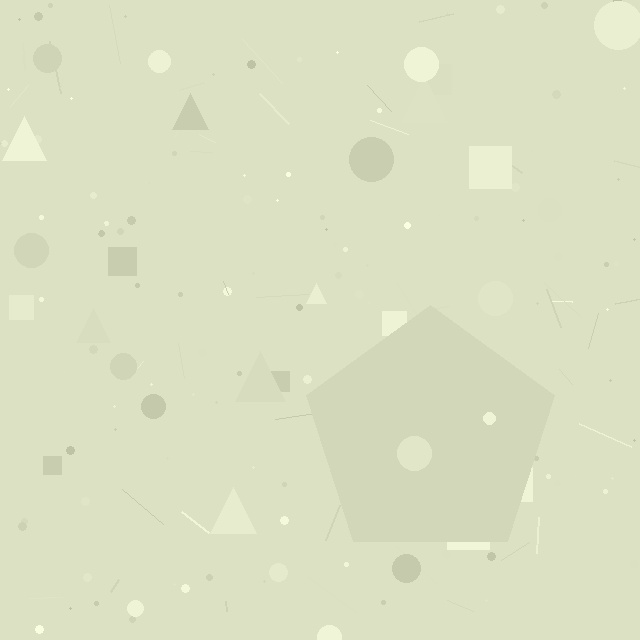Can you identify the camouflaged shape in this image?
The camouflaged shape is a pentagon.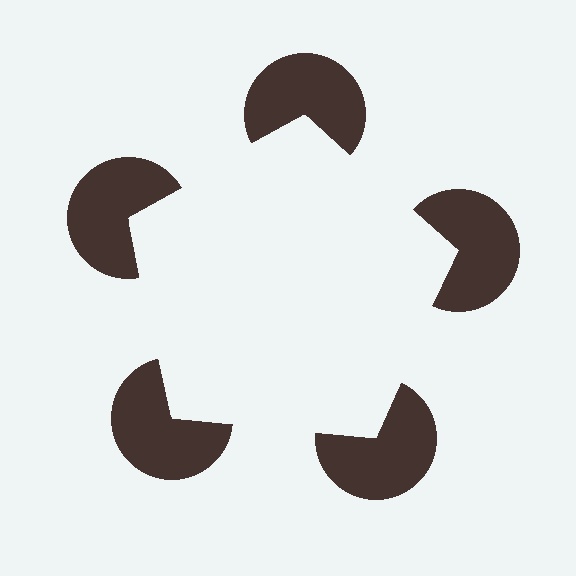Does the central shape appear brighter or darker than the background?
It typically appears slightly brighter than the background, even though no actual brightness change is drawn.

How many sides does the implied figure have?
5 sides.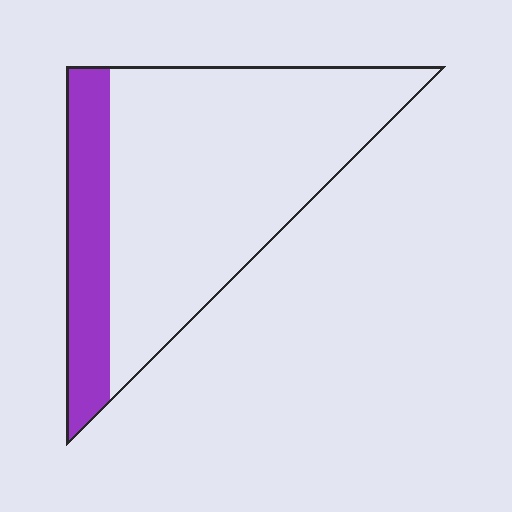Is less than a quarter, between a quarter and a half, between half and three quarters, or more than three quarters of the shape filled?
Less than a quarter.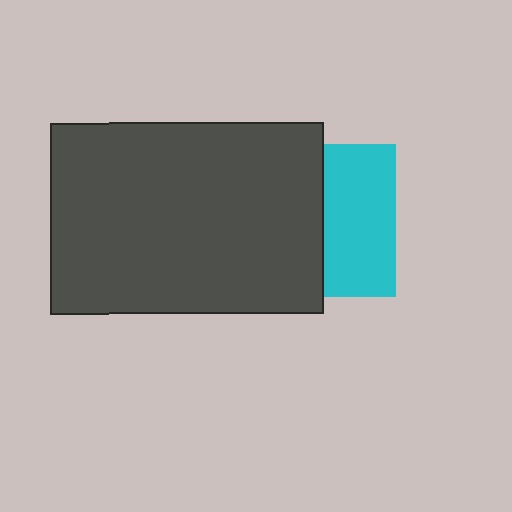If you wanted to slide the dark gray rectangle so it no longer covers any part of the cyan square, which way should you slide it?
Slide it left — that is the most direct way to separate the two shapes.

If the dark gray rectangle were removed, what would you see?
You would see the complete cyan square.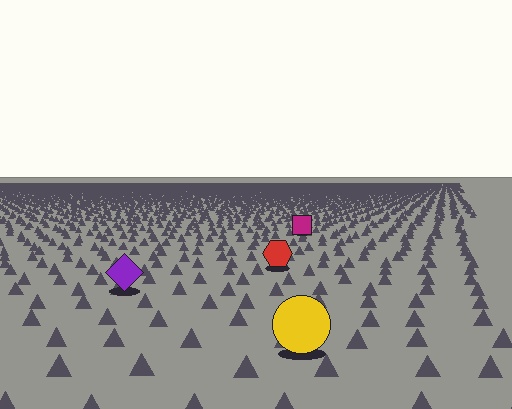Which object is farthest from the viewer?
The magenta square is farthest from the viewer. It appears smaller and the ground texture around it is denser.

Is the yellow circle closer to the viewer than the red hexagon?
Yes. The yellow circle is closer — you can tell from the texture gradient: the ground texture is coarser near it.